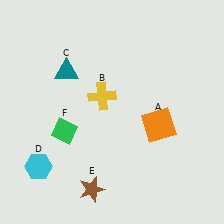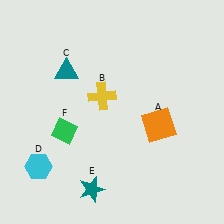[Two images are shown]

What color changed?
The star (E) changed from brown in Image 1 to teal in Image 2.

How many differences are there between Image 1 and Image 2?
There is 1 difference between the two images.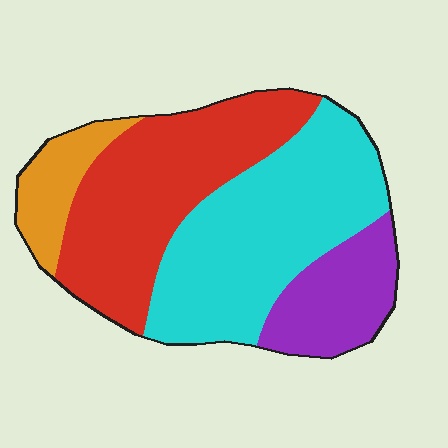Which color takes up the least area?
Orange, at roughly 10%.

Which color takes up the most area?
Cyan, at roughly 40%.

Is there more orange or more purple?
Purple.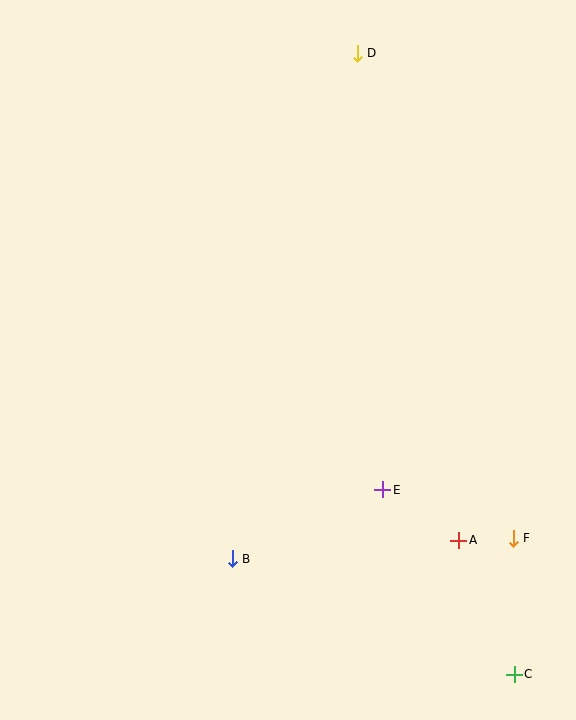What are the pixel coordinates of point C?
Point C is at (514, 674).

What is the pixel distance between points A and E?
The distance between A and E is 91 pixels.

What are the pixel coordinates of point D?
Point D is at (357, 53).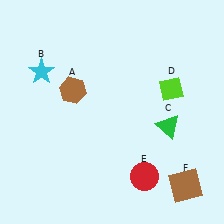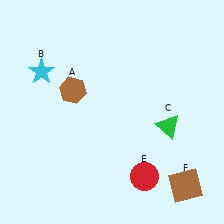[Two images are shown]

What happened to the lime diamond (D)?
The lime diamond (D) was removed in Image 2. It was in the top-right area of Image 1.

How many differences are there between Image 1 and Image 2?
There is 1 difference between the two images.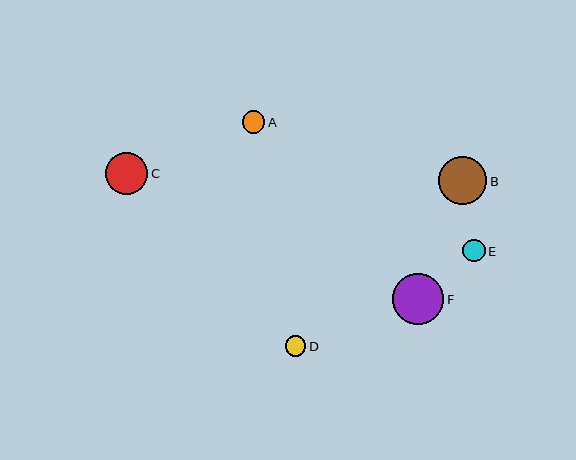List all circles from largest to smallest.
From largest to smallest: F, B, C, A, E, D.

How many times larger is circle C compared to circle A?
Circle C is approximately 1.9 times the size of circle A.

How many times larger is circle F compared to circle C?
Circle F is approximately 1.2 times the size of circle C.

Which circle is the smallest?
Circle D is the smallest with a size of approximately 20 pixels.